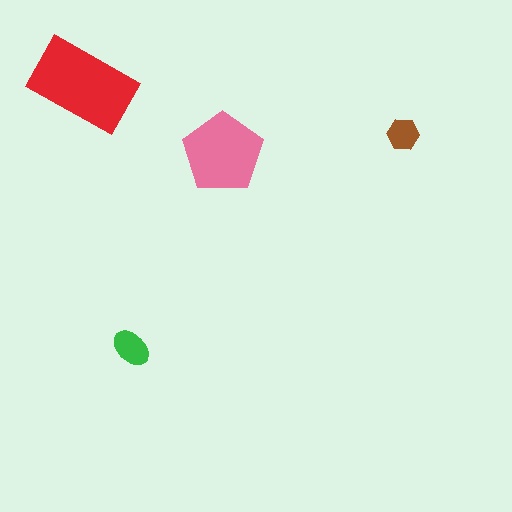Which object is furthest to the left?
The red rectangle is leftmost.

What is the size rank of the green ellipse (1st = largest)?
3rd.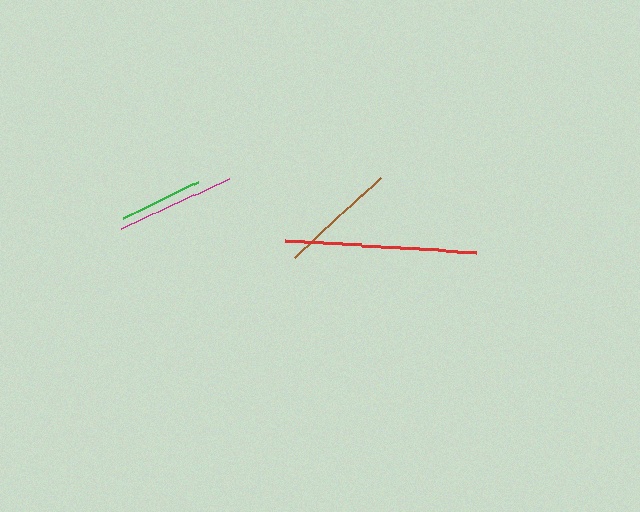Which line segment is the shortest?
The green line is the shortest at approximately 82 pixels.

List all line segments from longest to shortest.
From longest to shortest: red, magenta, brown, green.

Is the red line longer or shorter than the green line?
The red line is longer than the green line.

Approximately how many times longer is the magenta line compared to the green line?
The magenta line is approximately 1.5 times the length of the green line.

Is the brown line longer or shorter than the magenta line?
The magenta line is longer than the brown line.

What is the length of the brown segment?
The brown segment is approximately 117 pixels long.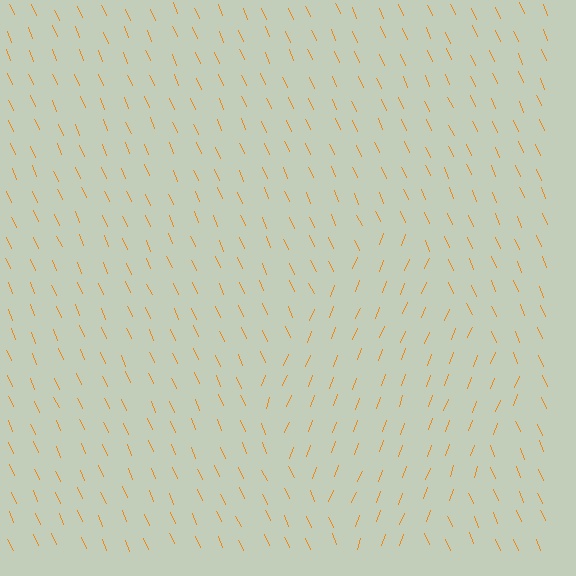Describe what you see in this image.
The image is filled with small orange line segments. A diamond region in the image has lines oriented differently from the surrounding lines, creating a visible texture boundary.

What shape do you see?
I see a diamond.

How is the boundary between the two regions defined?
The boundary is defined purely by a change in line orientation (approximately 45 degrees difference). All lines are the same color and thickness.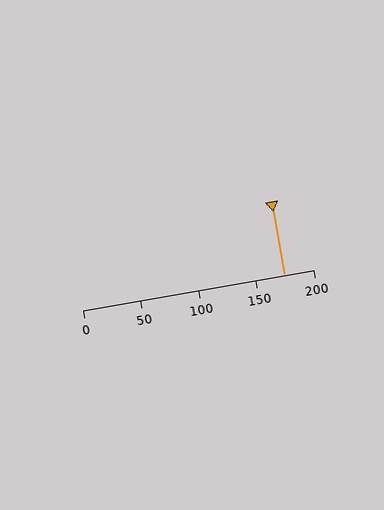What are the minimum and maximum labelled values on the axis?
The axis runs from 0 to 200.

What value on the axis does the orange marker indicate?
The marker indicates approximately 175.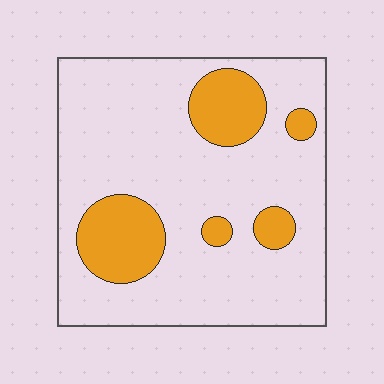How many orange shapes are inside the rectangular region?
5.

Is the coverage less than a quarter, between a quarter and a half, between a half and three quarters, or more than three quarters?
Less than a quarter.